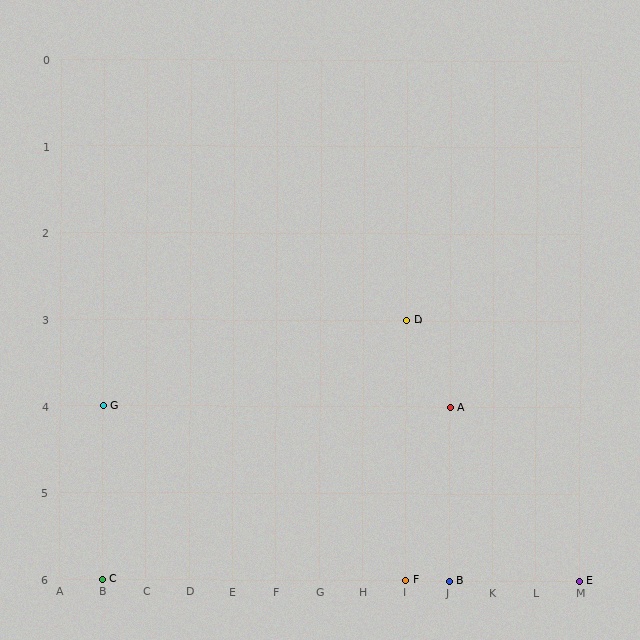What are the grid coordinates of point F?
Point F is at grid coordinates (I, 6).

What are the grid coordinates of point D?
Point D is at grid coordinates (I, 3).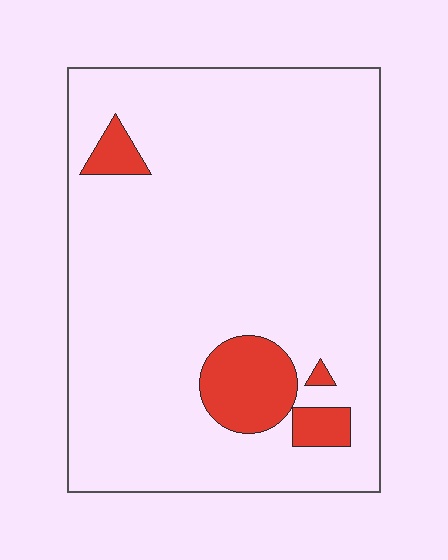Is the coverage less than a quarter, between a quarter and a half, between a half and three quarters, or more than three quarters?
Less than a quarter.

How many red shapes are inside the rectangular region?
4.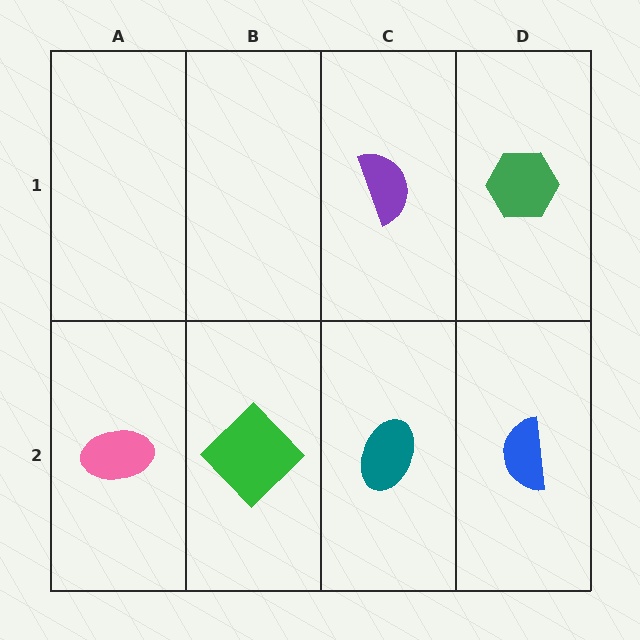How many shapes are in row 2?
4 shapes.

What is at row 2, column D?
A blue semicircle.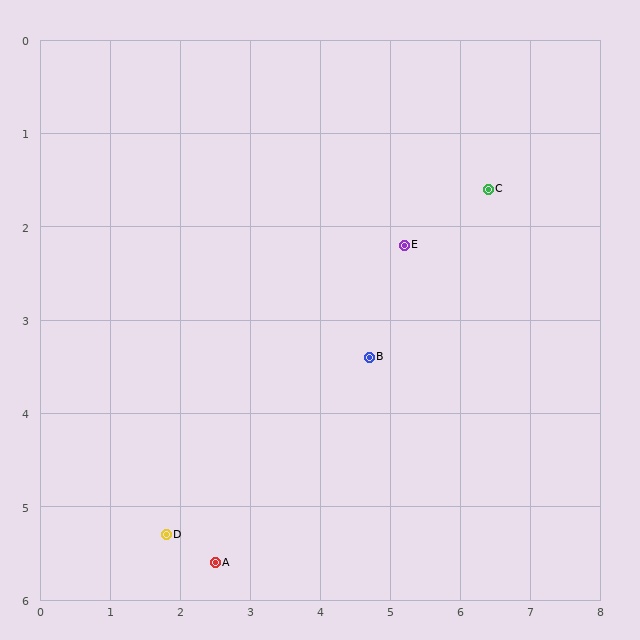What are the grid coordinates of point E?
Point E is at approximately (5.2, 2.2).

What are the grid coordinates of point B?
Point B is at approximately (4.7, 3.4).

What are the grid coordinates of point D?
Point D is at approximately (1.8, 5.3).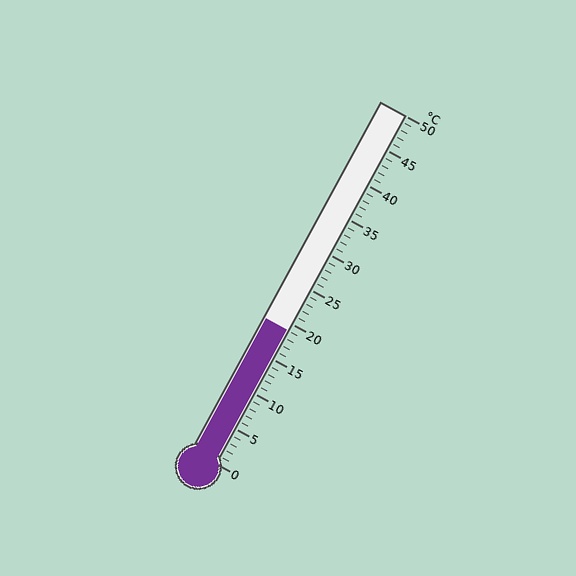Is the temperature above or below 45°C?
The temperature is below 45°C.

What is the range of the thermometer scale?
The thermometer scale ranges from 0°C to 50°C.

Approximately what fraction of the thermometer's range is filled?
The thermometer is filled to approximately 40% of its range.